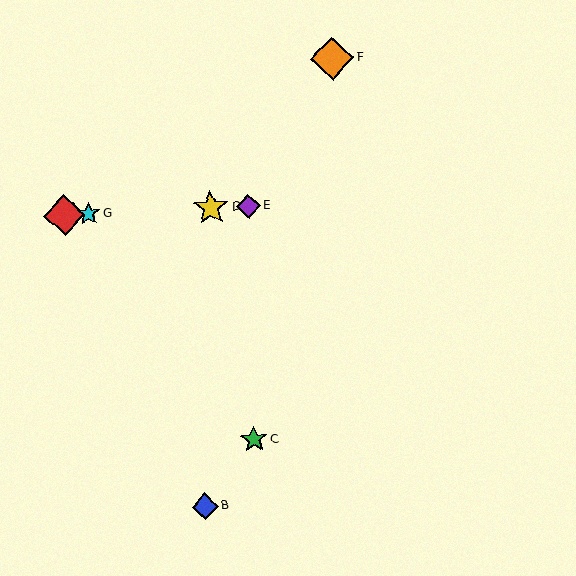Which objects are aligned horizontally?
Objects A, D, E, G are aligned horizontally.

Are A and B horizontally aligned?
No, A is at y≈215 and B is at y≈506.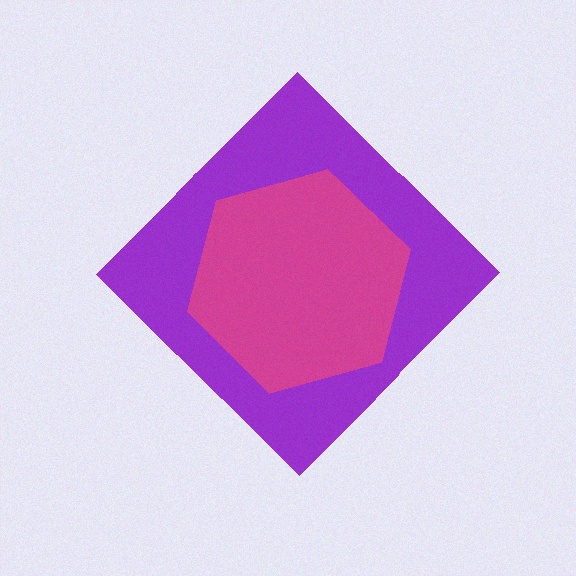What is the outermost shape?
The purple diamond.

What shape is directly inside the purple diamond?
The magenta hexagon.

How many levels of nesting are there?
2.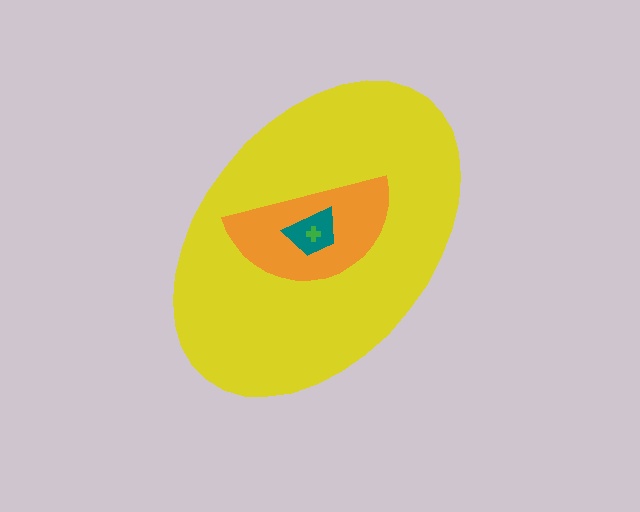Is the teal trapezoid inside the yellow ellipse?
Yes.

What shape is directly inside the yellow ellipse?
The orange semicircle.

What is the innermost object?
The green cross.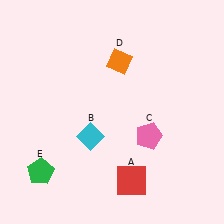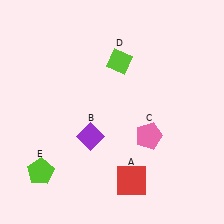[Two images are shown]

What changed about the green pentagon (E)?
In Image 1, E is green. In Image 2, it changed to lime.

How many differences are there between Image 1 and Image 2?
There are 3 differences between the two images.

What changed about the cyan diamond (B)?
In Image 1, B is cyan. In Image 2, it changed to purple.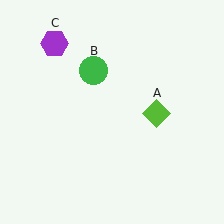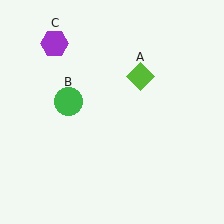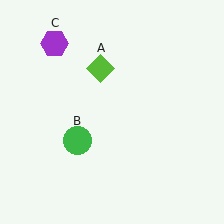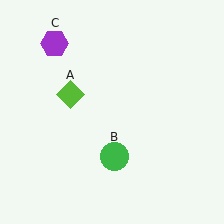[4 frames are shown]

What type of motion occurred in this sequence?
The lime diamond (object A), green circle (object B) rotated counterclockwise around the center of the scene.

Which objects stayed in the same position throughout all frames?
Purple hexagon (object C) remained stationary.